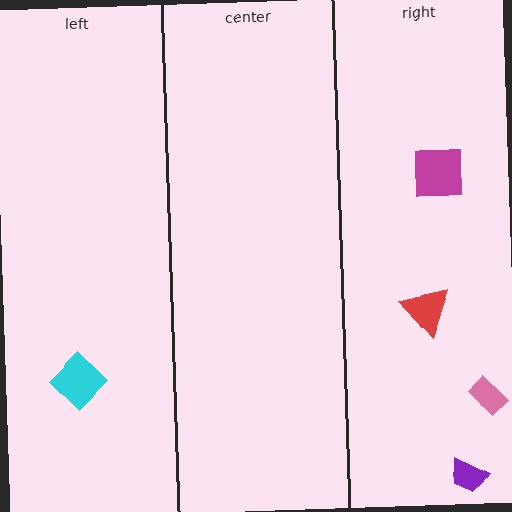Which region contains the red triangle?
The right region.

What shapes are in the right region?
The magenta square, the red triangle, the pink rectangle, the purple trapezoid.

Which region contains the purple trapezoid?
The right region.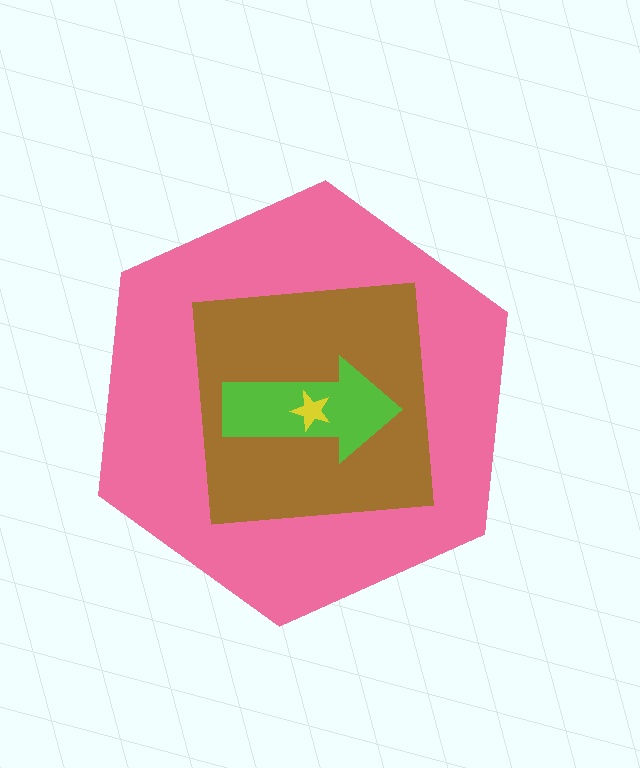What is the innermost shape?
The yellow star.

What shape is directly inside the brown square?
The lime arrow.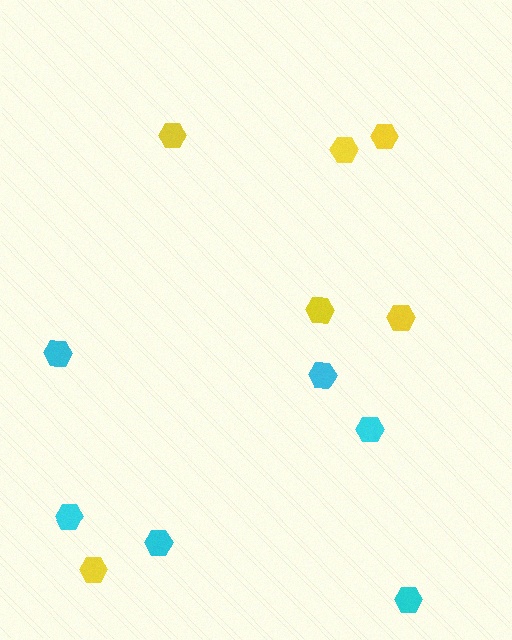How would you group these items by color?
There are 2 groups: one group of cyan hexagons (6) and one group of yellow hexagons (6).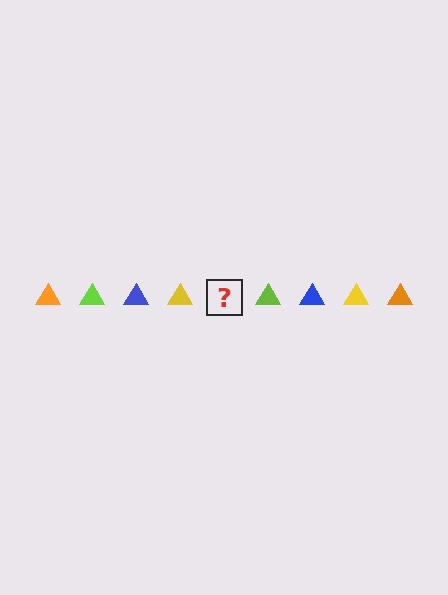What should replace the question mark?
The question mark should be replaced with an orange triangle.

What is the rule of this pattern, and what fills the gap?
The rule is that the pattern cycles through orange, lime, blue, yellow triangles. The gap should be filled with an orange triangle.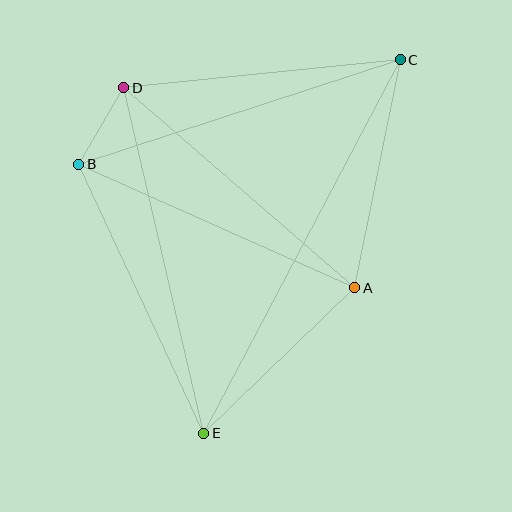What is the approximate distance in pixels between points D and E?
The distance between D and E is approximately 355 pixels.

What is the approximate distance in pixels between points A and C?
The distance between A and C is approximately 233 pixels.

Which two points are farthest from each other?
Points C and E are farthest from each other.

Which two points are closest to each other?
Points B and D are closest to each other.